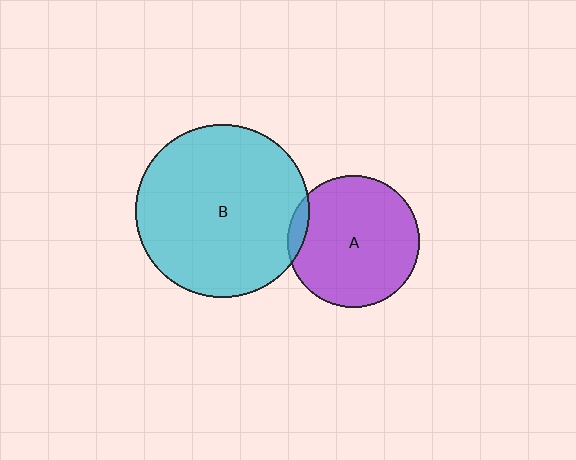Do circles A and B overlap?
Yes.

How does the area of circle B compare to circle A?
Approximately 1.7 times.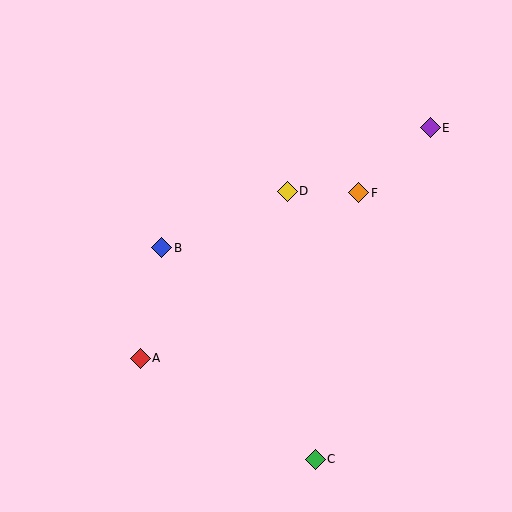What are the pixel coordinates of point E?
Point E is at (430, 128).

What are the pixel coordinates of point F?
Point F is at (359, 193).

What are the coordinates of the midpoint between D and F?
The midpoint between D and F is at (323, 192).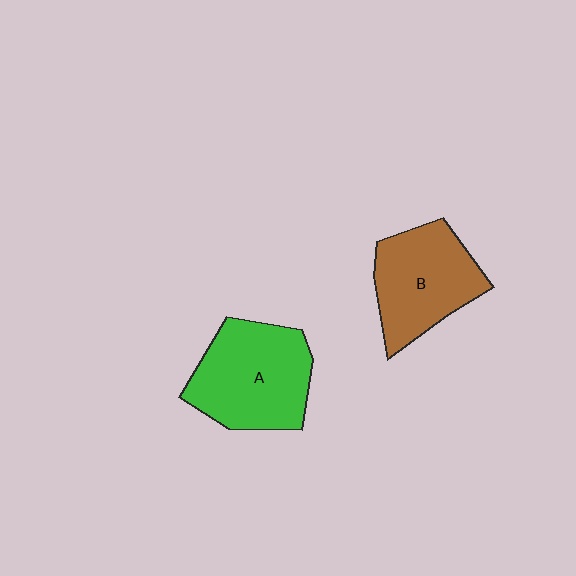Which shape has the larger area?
Shape A (green).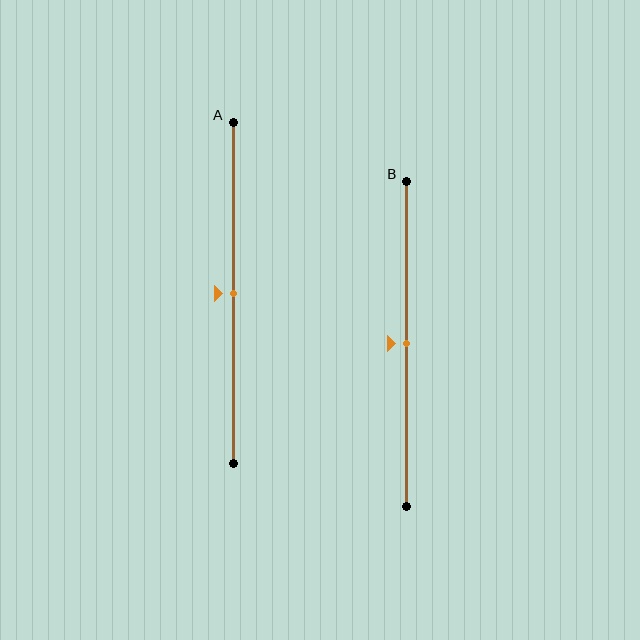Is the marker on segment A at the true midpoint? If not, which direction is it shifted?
Yes, the marker on segment A is at the true midpoint.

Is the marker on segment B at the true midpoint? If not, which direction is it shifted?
Yes, the marker on segment B is at the true midpoint.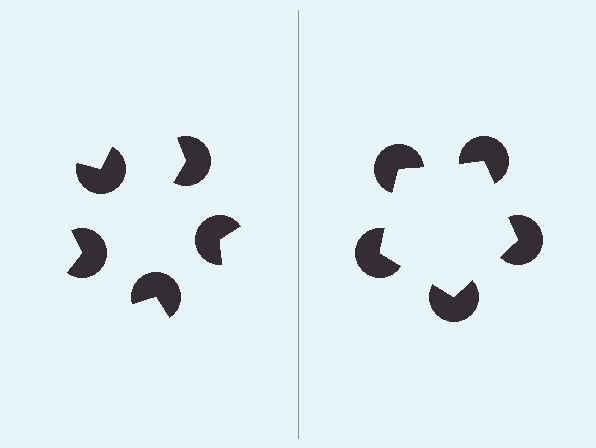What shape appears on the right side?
An illusory pentagon.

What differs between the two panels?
The pac-man discs are positioned identically on both sides; only the wedge orientations differ. On the right they align to a pentagon; on the left they are misaligned.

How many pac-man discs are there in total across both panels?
10 — 5 on each side.